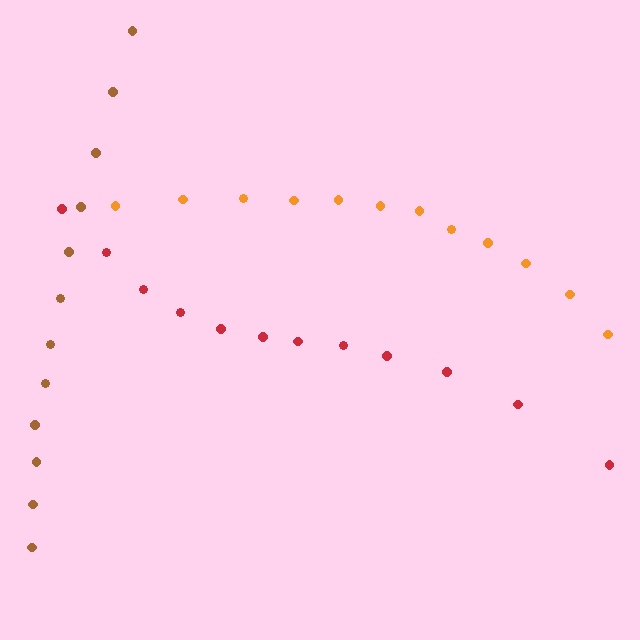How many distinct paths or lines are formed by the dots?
There are 3 distinct paths.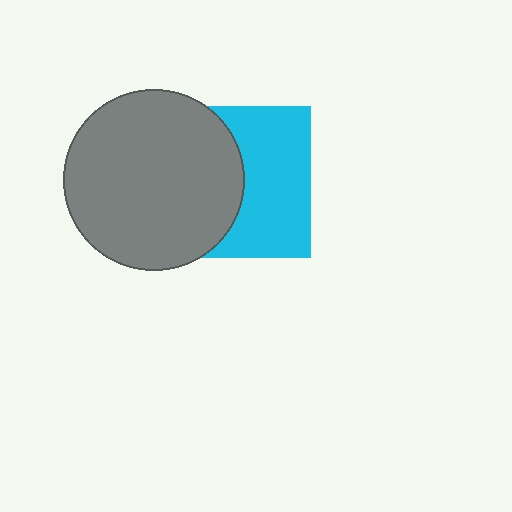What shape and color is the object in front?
The object in front is a gray circle.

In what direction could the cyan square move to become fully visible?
The cyan square could move right. That would shift it out from behind the gray circle entirely.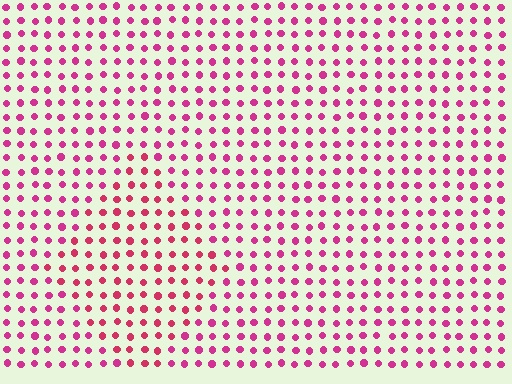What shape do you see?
I see a diamond.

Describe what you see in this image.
The image is filled with small magenta elements in a uniform arrangement. A diamond-shaped region is visible where the elements are tinted to a slightly different hue, forming a subtle color boundary.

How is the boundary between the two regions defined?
The boundary is defined purely by a slight shift in hue (about 18 degrees). Spacing, size, and orientation are identical on both sides.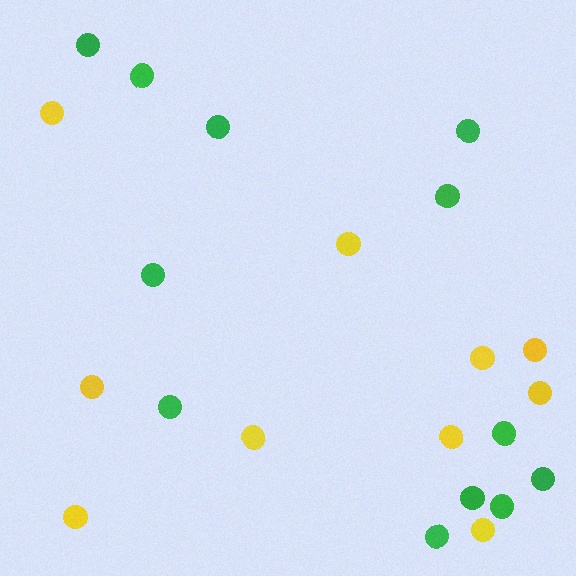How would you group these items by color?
There are 2 groups: one group of yellow circles (10) and one group of green circles (12).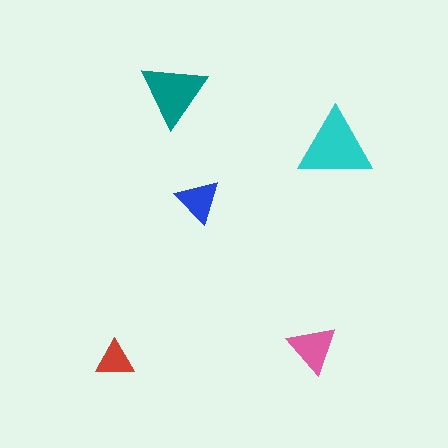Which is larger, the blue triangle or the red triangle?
The blue one.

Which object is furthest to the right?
The cyan triangle is rightmost.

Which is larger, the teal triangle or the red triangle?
The teal one.